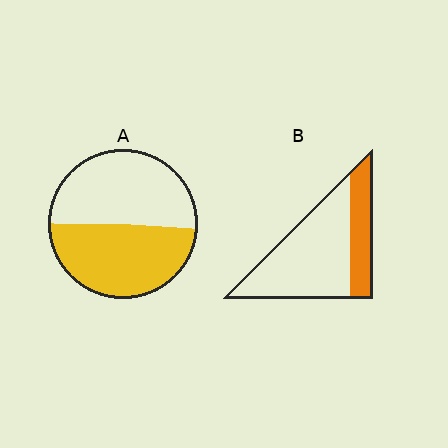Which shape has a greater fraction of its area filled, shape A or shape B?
Shape A.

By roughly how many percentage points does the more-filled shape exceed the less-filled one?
By roughly 20 percentage points (A over B).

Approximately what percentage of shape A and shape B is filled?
A is approximately 50% and B is approximately 30%.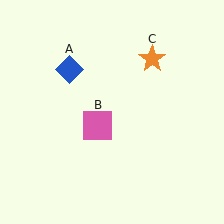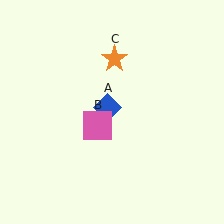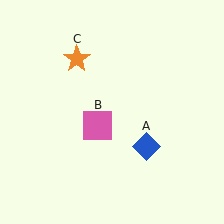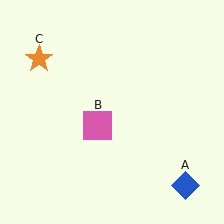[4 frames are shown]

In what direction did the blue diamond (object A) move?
The blue diamond (object A) moved down and to the right.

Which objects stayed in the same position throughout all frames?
Pink square (object B) remained stationary.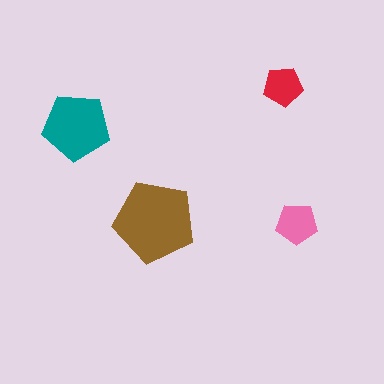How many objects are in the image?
There are 4 objects in the image.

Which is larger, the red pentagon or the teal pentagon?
The teal one.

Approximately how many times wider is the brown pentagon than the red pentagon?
About 2 times wider.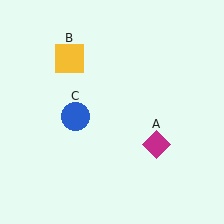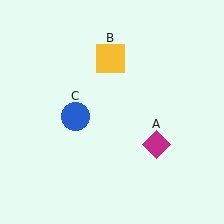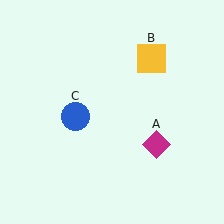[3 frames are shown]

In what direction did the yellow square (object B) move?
The yellow square (object B) moved right.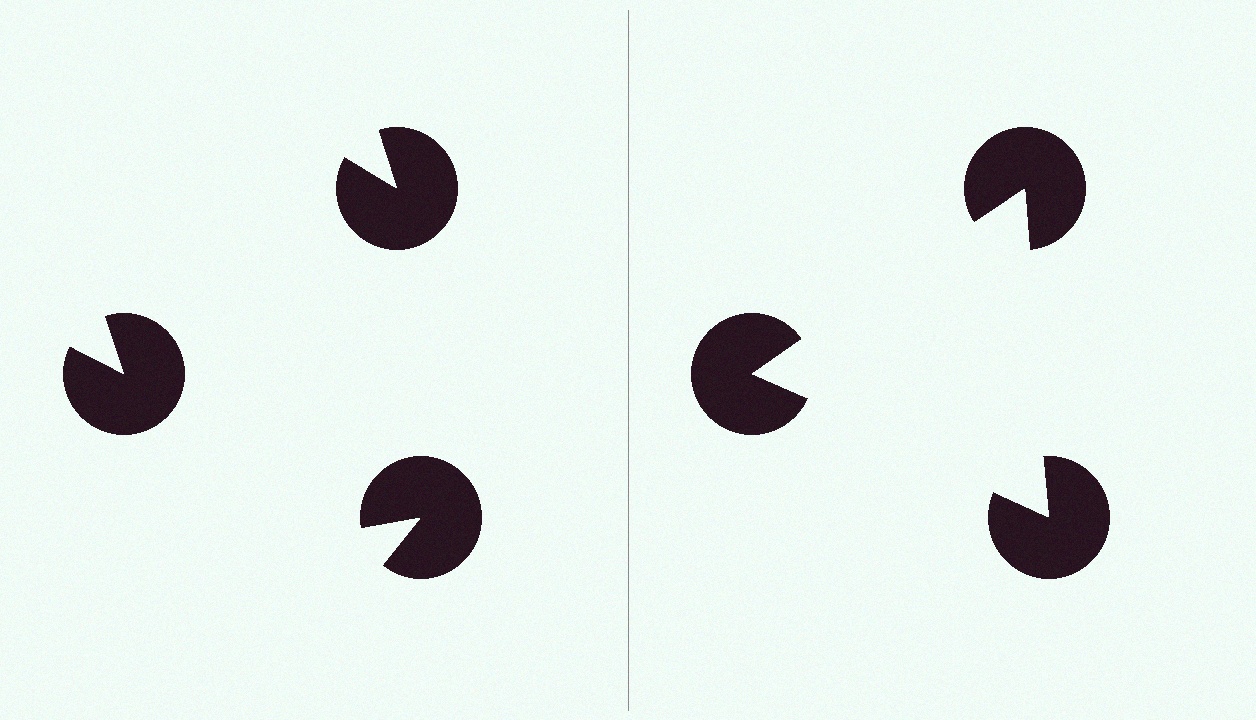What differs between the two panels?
The pac-man discs are positioned identically on both sides; only the wedge orientations differ. On the right they align to a triangle; on the left they are misaligned.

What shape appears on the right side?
An illusory triangle.